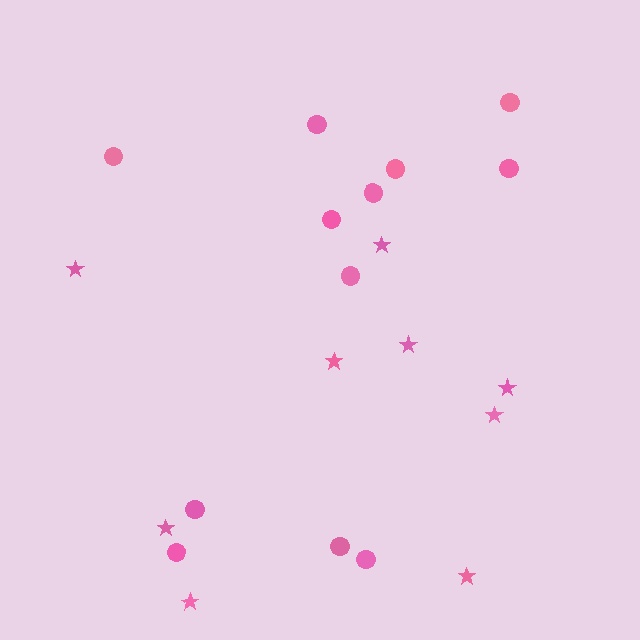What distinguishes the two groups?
There are 2 groups: one group of circles (12) and one group of stars (9).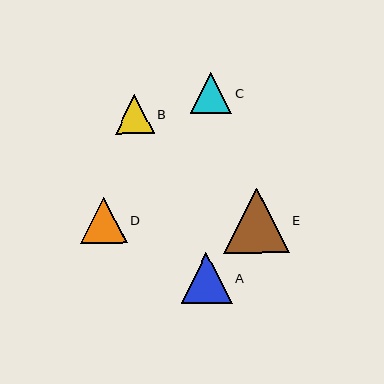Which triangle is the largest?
Triangle E is the largest with a size of approximately 65 pixels.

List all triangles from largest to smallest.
From largest to smallest: E, A, D, C, B.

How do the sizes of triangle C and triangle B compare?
Triangle C and triangle B are approximately the same size.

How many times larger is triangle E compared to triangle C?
Triangle E is approximately 1.6 times the size of triangle C.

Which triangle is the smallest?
Triangle B is the smallest with a size of approximately 39 pixels.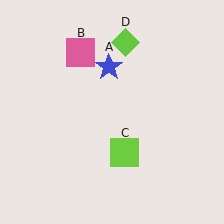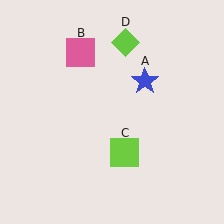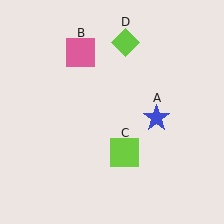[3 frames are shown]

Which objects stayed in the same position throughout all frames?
Pink square (object B) and lime square (object C) and lime diamond (object D) remained stationary.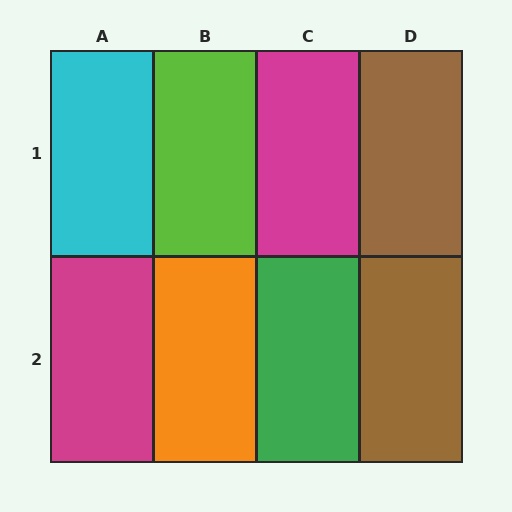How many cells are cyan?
1 cell is cyan.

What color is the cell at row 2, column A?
Magenta.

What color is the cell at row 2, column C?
Green.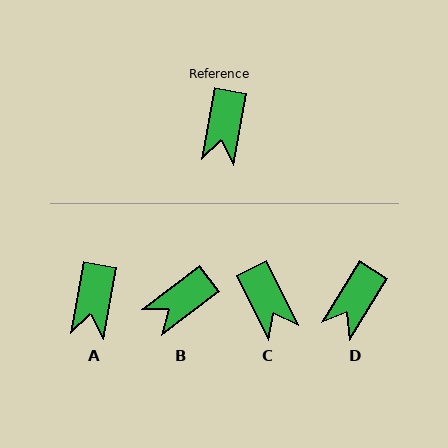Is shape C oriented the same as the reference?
No, it is off by about 36 degrees.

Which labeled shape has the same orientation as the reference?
A.